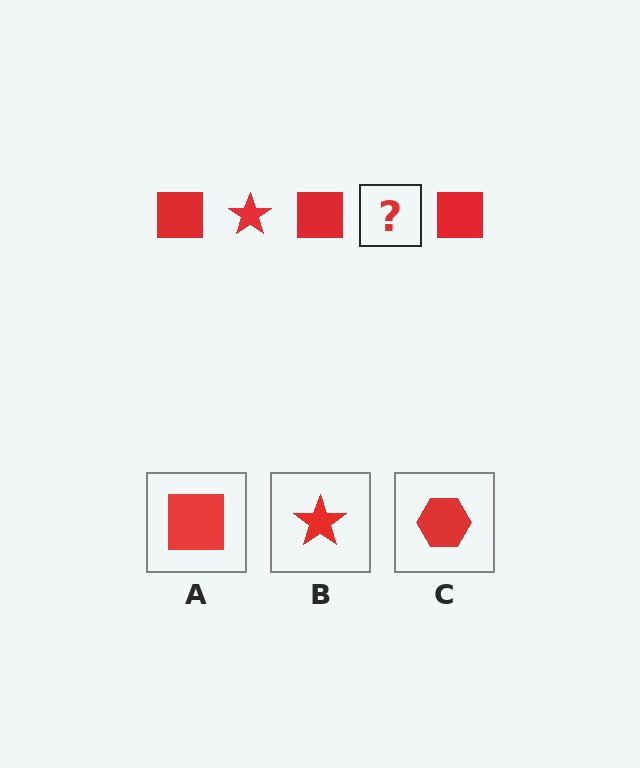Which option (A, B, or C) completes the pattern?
B.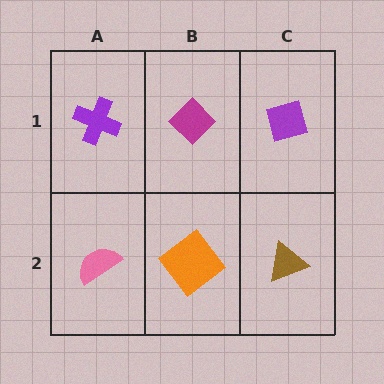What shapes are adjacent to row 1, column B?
An orange diamond (row 2, column B), a purple cross (row 1, column A), a purple square (row 1, column C).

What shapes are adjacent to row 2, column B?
A magenta diamond (row 1, column B), a pink semicircle (row 2, column A), a brown triangle (row 2, column C).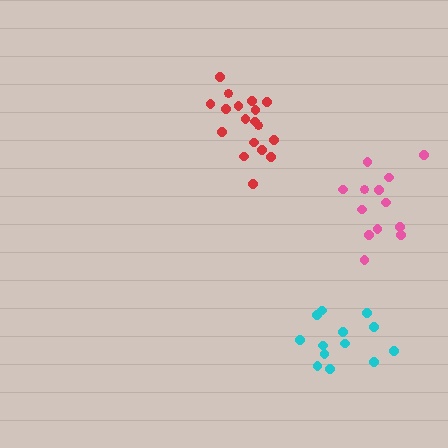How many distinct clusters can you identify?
There are 3 distinct clusters.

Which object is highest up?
The red cluster is topmost.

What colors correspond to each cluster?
The clusters are colored: cyan, pink, red.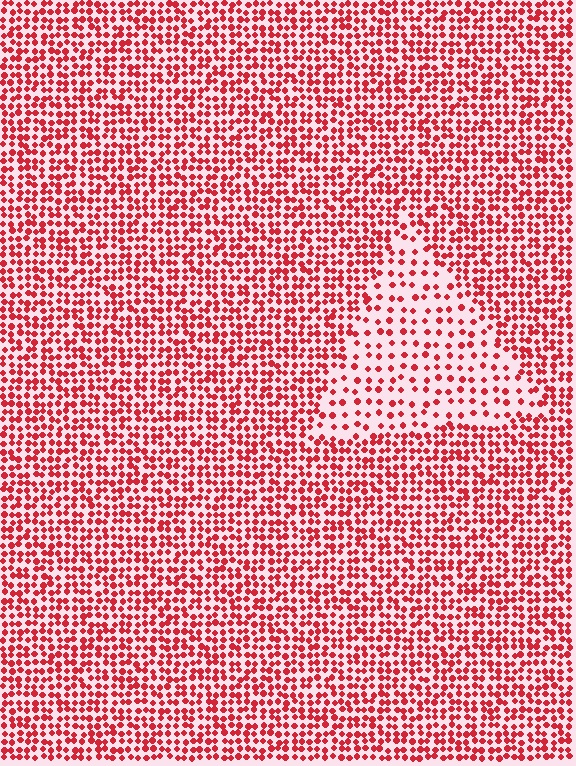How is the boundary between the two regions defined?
The boundary is defined by a change in element density (approximately 2.2x ratio). All elements are the same color, size, and shape.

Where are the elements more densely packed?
The elements are more densely packed outside the triangle boundary.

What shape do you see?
I see a triangle.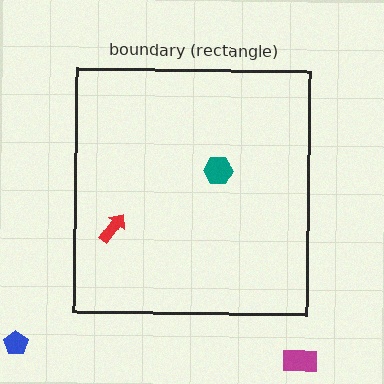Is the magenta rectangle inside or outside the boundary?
Outside.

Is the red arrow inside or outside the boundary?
Inside.